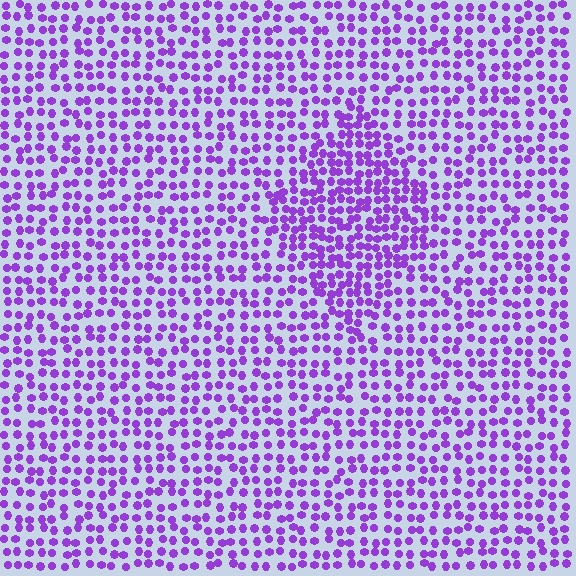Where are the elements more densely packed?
The elements are more densely packed inside the diamond boundary.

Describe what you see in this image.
The image contains small purple elements arranged at two different densities. A diamond-shaped region is visible where the elements are more densely packed than the surrounding area.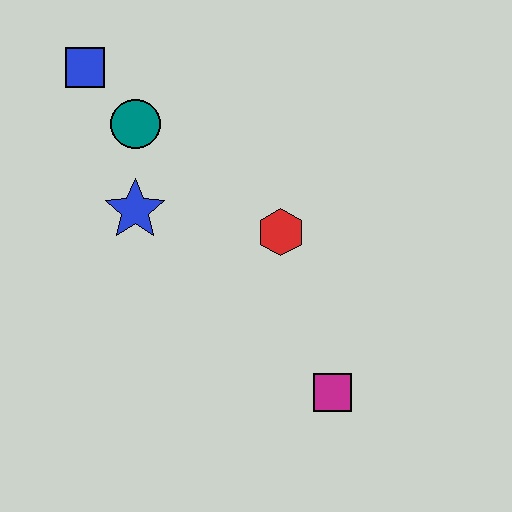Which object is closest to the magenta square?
The red hexagon is closest to the magenta square.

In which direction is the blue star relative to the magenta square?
The blue star is to the left of the magenta square.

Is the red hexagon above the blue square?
No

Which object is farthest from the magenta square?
The blue square is farthest from the magenta square.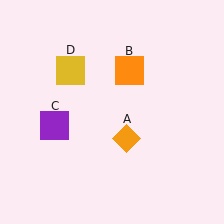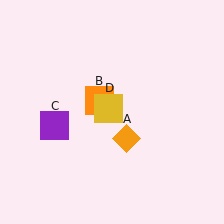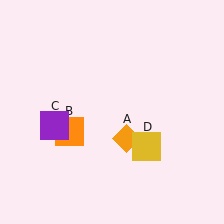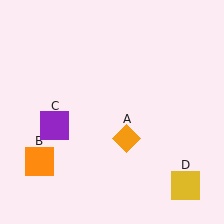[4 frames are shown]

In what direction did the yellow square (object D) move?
The yellow square (object D) moved down and to the right.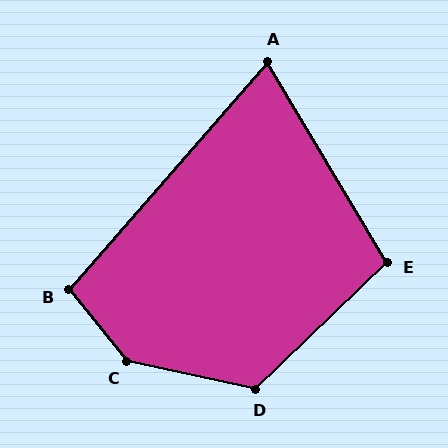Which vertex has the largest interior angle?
C, at approximately 141 degrees.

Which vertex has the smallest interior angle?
A, at approximately 72 degrees.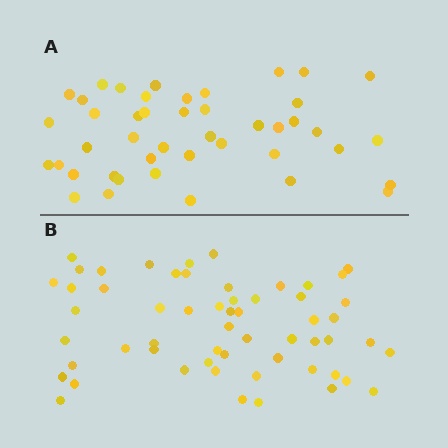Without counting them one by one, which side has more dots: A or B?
Region B (the bottom region) has more dots.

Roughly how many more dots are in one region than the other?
Region B has approximately 15 more dots than region A.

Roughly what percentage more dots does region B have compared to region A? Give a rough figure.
About 30% more.